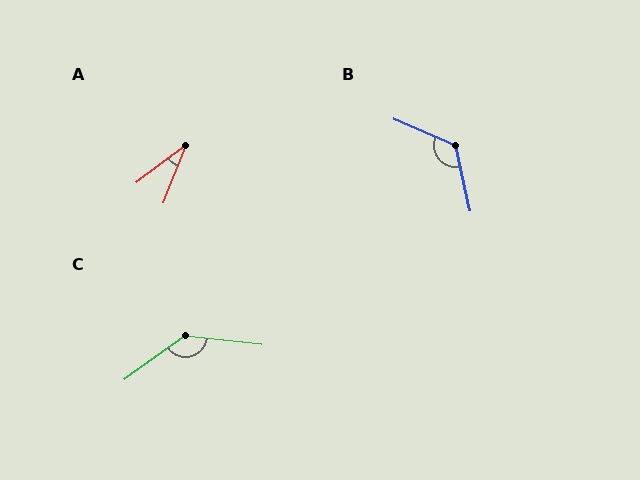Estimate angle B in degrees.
Approximately 126 degrees.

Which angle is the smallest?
A, at approximately 31 degrees.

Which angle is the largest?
C, at approximately 138 degrees.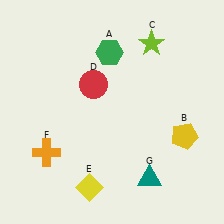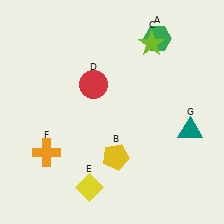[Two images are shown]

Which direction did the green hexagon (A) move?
The green hexagon (A) moved right.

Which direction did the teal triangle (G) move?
The teal triangle (G) moved up.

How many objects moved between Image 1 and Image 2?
3 objects moved between the two images.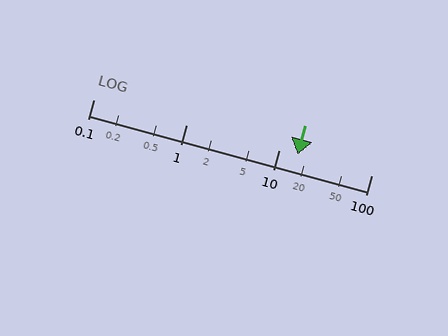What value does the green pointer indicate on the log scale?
The pointer indicates approximately 16.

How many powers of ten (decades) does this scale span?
The scale spans 3 decades, from 0.1 to 100.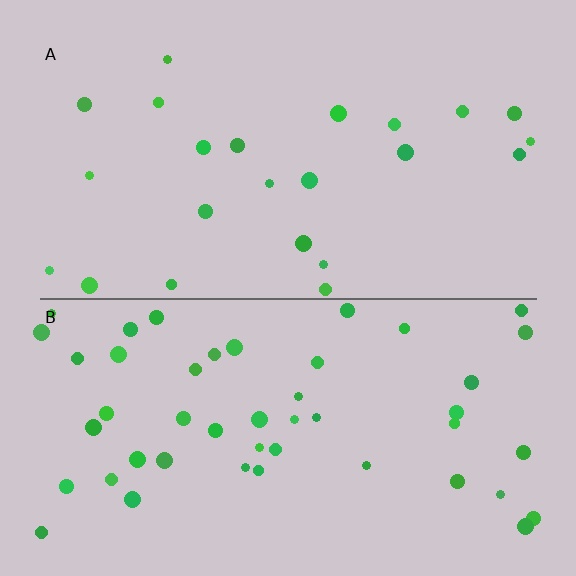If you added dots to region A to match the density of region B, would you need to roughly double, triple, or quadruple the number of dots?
Approximately double.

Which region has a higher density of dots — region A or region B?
B (the bottom).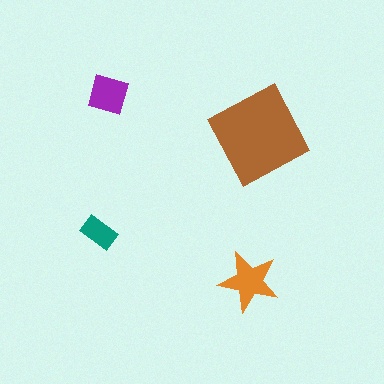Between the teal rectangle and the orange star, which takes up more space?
The orange star.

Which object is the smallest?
The teal rectangle.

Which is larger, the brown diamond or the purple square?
The brown diamond.